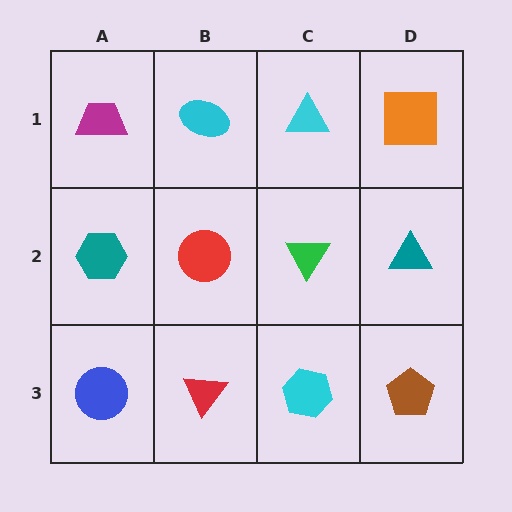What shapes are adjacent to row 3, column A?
A teal hexagon (row 2, column A), a red triangle (row 3, column B).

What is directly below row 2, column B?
A red triangle.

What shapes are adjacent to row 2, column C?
A cyan triangle (row 1, column C), a cyan hexagon (row 3, column C), a red circle (row 2, column B), a teal triangle (row 2, column D).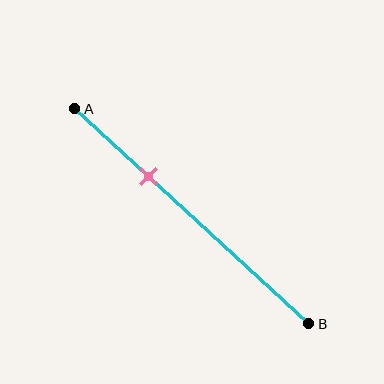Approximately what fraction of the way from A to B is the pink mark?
The pink mark is approximately 30% of the way from A to B.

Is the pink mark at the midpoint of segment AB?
No, the mark is at about 30% from A, not at the 50% midpoint.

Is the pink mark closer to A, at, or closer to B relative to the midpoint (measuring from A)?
The pink mark is closer to point A than the midpoint of segment AB.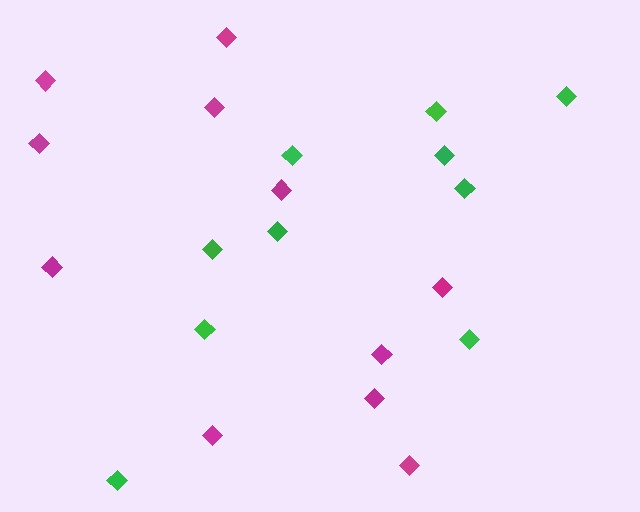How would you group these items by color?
There are 2 groups: one group of green diamonds (10) and one group of magenta diamonds (11).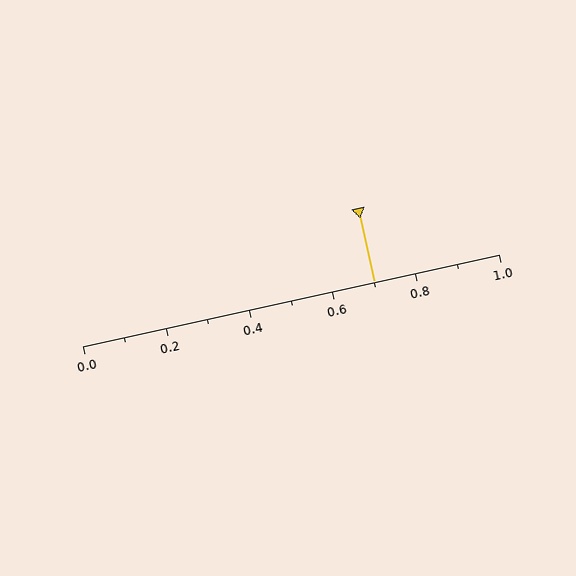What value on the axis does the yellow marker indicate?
The marker indicates approximately 0.7.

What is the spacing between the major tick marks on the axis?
The major ticks are spaced 0.2 apart.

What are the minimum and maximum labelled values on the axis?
The axis runs from 0.0 to 1.0.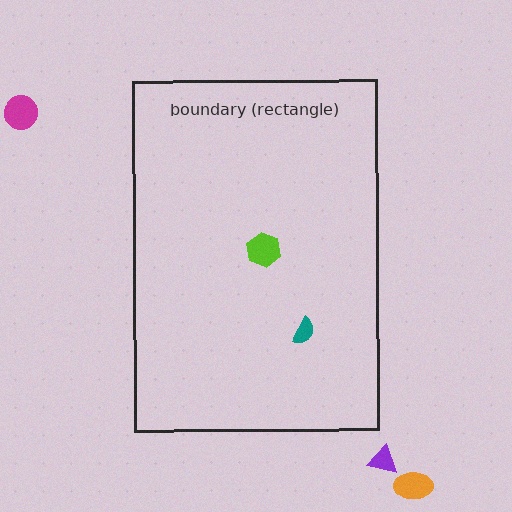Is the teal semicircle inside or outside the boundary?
Inside.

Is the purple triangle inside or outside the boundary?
Outside.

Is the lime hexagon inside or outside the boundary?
Inside.